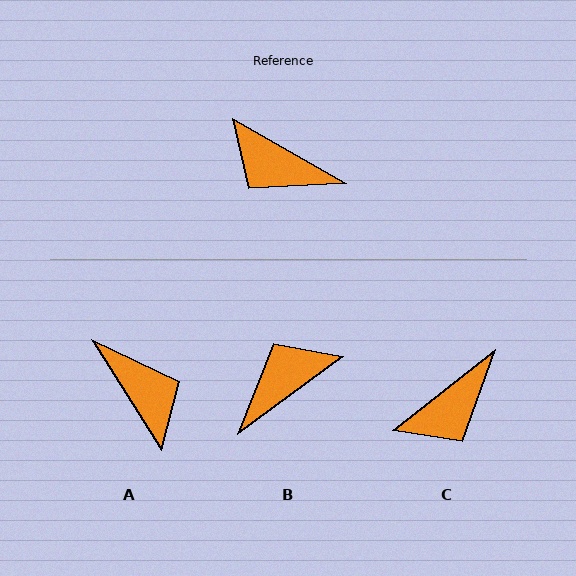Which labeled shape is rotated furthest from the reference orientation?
A, about 152 degrees away.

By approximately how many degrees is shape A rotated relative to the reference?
Approximately 152 degrees counter-clockwise.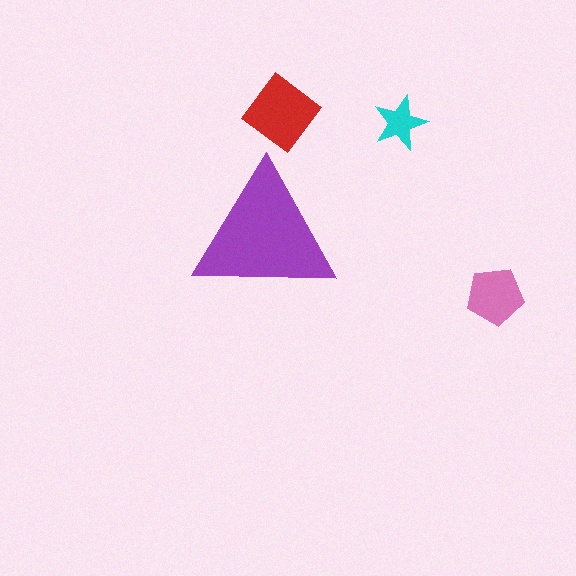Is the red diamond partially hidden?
No, the red diamond is fully visible.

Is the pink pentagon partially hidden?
No, the pink pentagon is fully visible.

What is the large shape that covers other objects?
A purple triangle.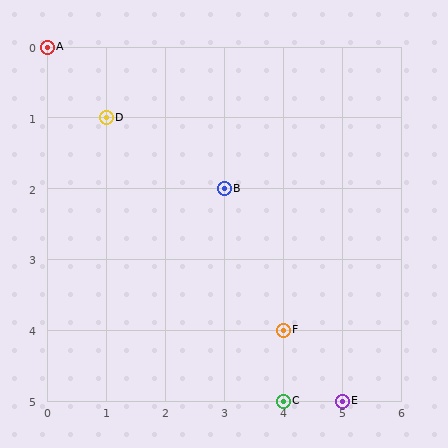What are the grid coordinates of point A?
Point A is at grid coordinates (0, 0).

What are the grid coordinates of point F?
Point F is at grid coordinates (4, 4).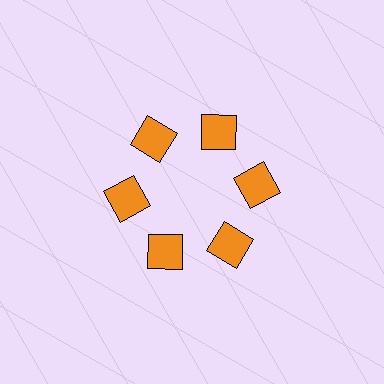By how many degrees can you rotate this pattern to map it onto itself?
The pattern maps onto itself every 60 degrees of rotation.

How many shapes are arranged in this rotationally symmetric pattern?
There are 6 shapes, arranged in 6 groups of 1.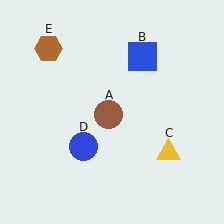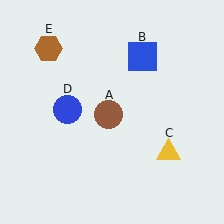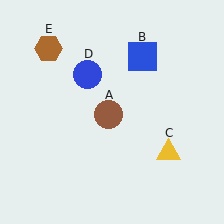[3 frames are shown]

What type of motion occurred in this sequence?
The blue circle (object D) rotated clockwise around the center of the scene.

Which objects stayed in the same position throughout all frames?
Brown circle (object A) and blue square (object B) and yellow triangle (object C) and brown hexagon (object E) remained stationary.